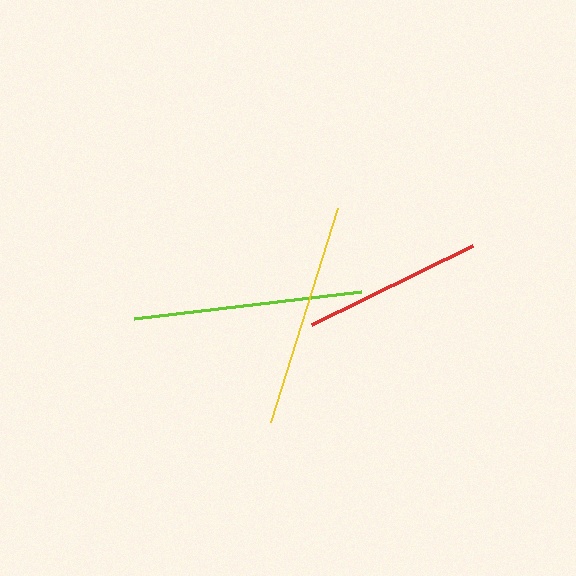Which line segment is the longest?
The lime line is the longest at approximately 228 pixels.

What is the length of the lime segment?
The lime segment is approximately 228 pixels long.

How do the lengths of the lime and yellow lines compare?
The lime and yellow lines are approximately the same length.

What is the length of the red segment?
The red segment is approximately 180 pixels long.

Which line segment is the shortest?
The red line is the shortest at approximately 180 pixels.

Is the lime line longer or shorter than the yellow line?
The lime line is longer than the yellow line.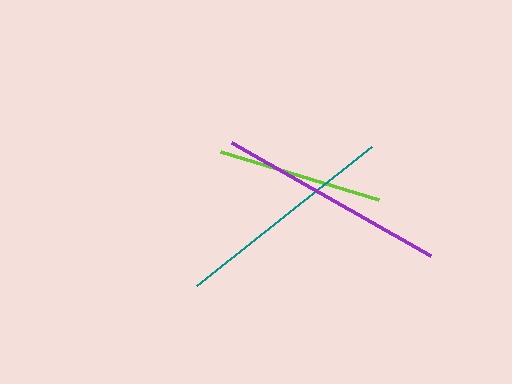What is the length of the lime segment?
The lime segment is approximately 165 pixels long.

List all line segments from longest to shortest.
From longest to shortest: purple, teal, lime.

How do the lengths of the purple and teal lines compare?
The purple and teal lines are approximately the same length.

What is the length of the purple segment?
The purple segment is approximately 229 pixels long.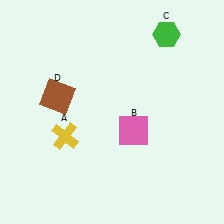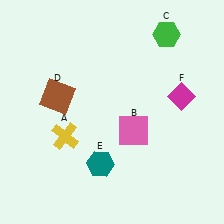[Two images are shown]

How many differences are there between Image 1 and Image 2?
There are 2 differences between the two images.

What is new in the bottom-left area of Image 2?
A teal hexagon (E) was added in the bottom-left area of Image 2.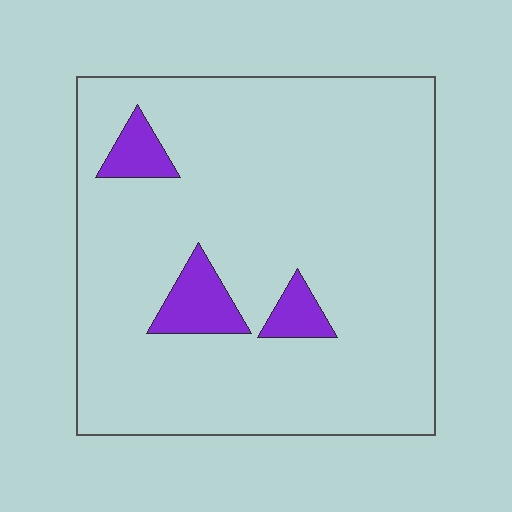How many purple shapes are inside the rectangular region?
3.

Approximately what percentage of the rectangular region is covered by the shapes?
Approximately 10%.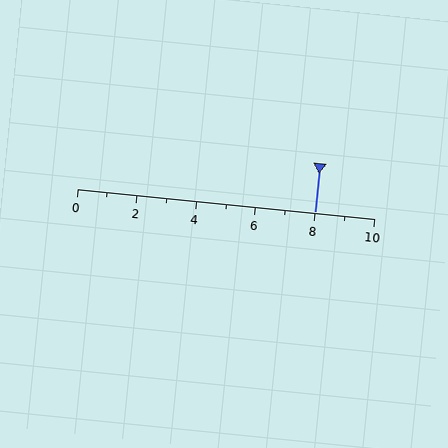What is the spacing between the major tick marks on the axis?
The major ticks are spaced 2 apart.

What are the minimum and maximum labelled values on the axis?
The axis runs from 0 to 10.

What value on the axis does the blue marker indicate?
The marker indicates approximately 8.